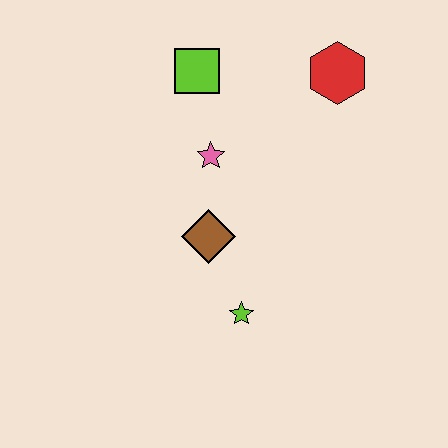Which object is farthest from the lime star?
The red hexagon is farthest from the lime star.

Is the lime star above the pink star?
No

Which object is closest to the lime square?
The pink star is closest to the lime square.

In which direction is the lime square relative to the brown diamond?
The lime square is above the brown diamond.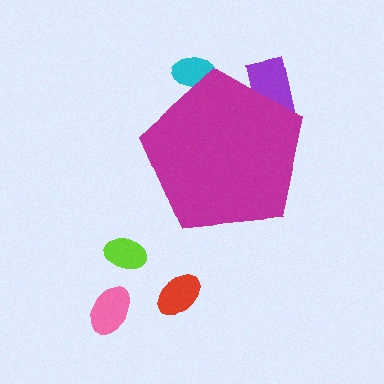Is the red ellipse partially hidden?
No, the red ellipse is fully visible.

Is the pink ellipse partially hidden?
No, the pink ellipse is fully visible.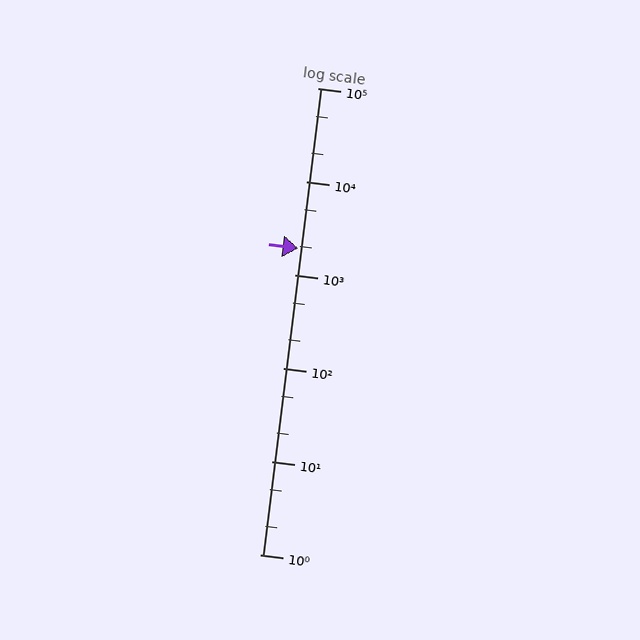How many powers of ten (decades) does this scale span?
The scale spans 5 decades, from 1 to 100000.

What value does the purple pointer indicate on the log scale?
The pointer indicates approximately 1900.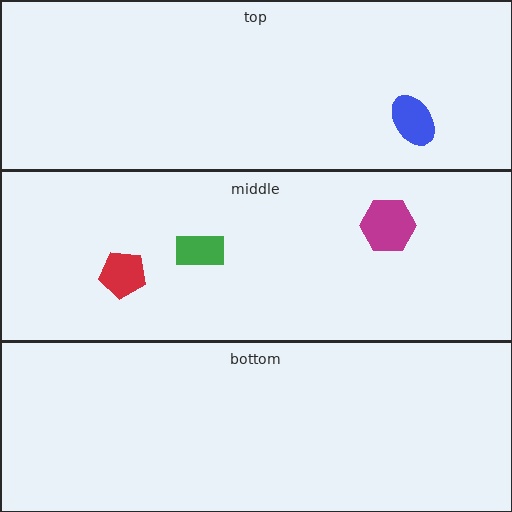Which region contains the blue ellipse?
The top region.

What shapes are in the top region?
The blue ellipse.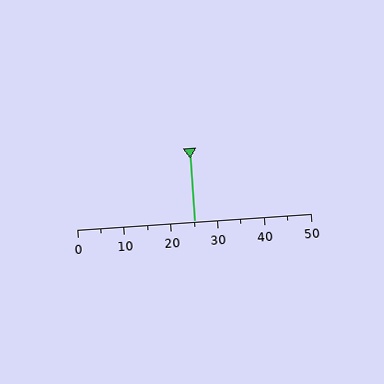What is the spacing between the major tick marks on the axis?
The major ticks are spaced 10 apart.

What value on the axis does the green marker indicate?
The marker indicates approximately 25.